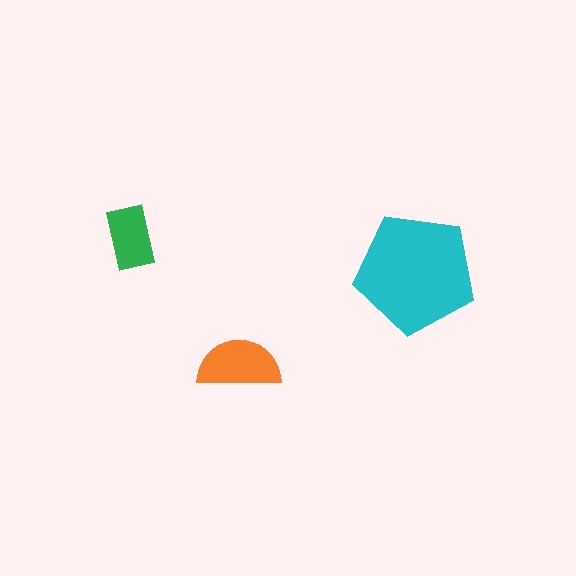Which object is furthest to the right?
The cyan pentagon is rightmost.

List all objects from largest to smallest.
The cyan pentagon, the orange semicircle, the green rectangle.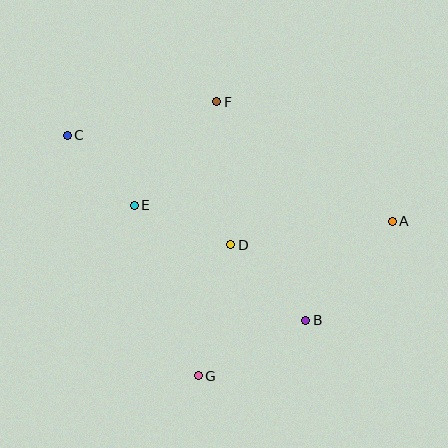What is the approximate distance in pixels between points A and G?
The distance between A and G is approximately 248 pixels.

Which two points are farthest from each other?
Points A and C are farthest from each other.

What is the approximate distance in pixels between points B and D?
The distance between B and D is approximately 106 pixels.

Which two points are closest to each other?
Points C and E are closest to each other.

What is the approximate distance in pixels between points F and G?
The distance between F and G is approximately 275 pixels.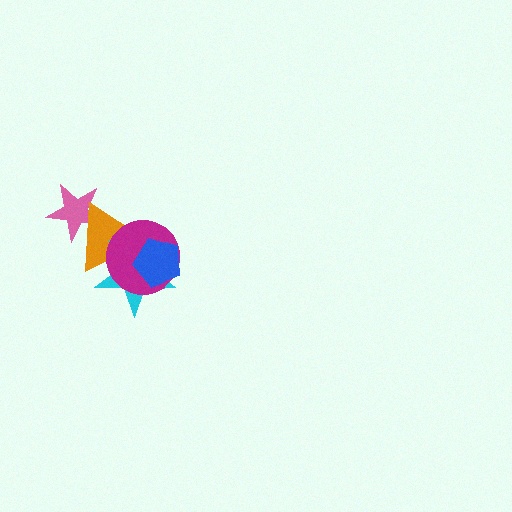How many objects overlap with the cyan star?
3 objects overlap with the cyan star.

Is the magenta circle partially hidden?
Yes, it is partially covered by another shape.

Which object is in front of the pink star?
The orange triangle is in front of the pink star.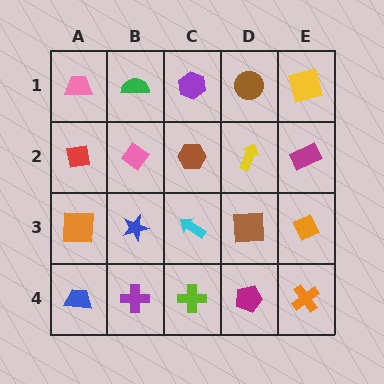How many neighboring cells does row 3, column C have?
4.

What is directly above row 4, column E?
An orange diamond.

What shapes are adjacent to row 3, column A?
A red square (row 2, column A), a blue trapezoid (row 4, column A), a blue star (row 3, column B).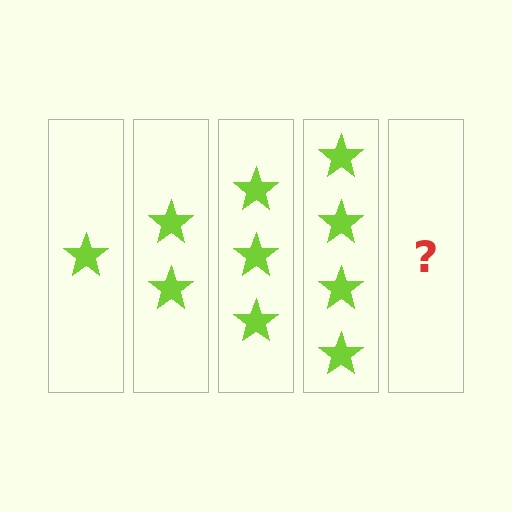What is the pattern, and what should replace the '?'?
The pattern is that each step adds one more star. The '?' should be 5 stars.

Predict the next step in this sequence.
The next step is 5 stars.